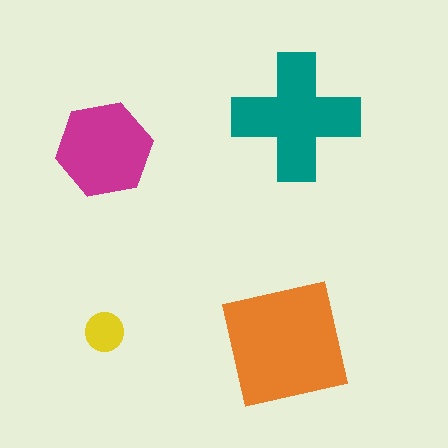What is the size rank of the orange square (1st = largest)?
1st.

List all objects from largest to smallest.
The orange square, the teal cross, the magenta hexagon, the yellow circle.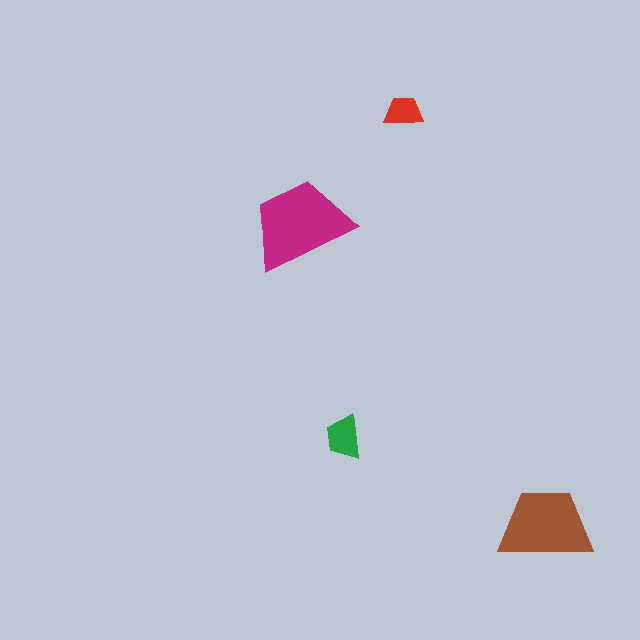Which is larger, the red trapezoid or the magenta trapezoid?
The magenta one.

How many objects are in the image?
There are 4 objects in the image.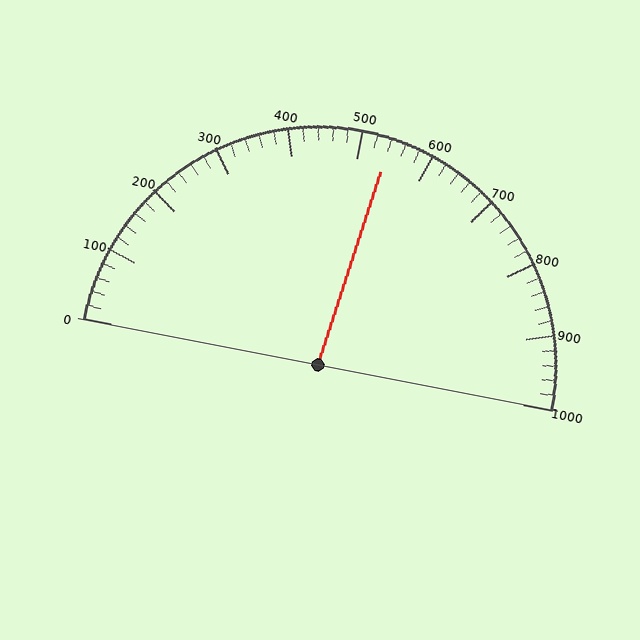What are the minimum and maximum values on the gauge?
The gauge ranges from 0 to 1000.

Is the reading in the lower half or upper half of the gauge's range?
The reading is in the upper half of the range (0 to 1000).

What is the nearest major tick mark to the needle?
The nearest major tick mark is 500.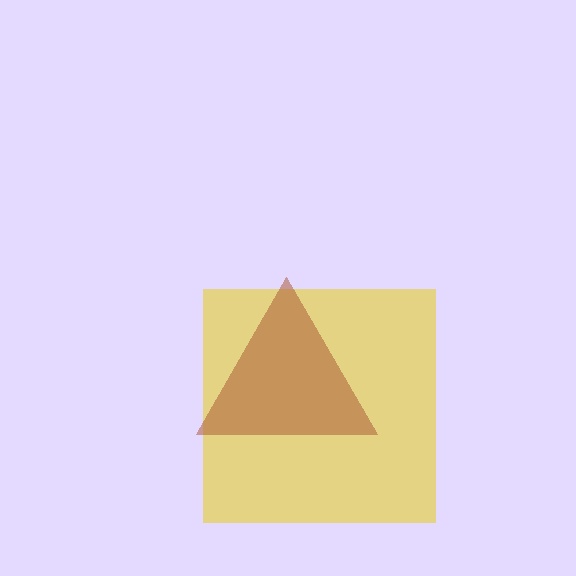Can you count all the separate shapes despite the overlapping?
Yes, there are 2 separate shapes.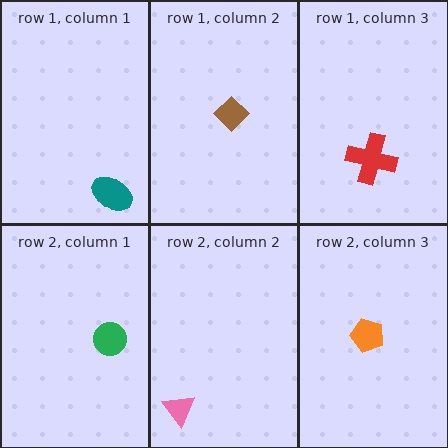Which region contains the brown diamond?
The row 1, column 2 region.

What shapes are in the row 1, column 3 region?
The red cross.